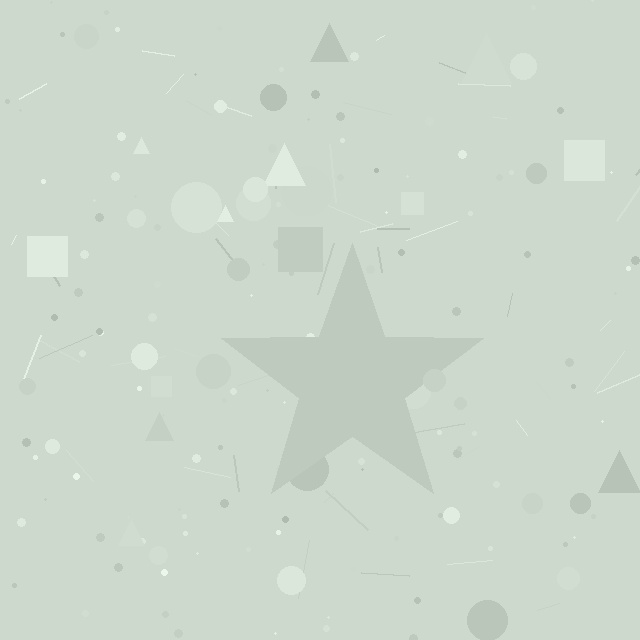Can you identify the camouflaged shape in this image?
The camouflaged shape is a star.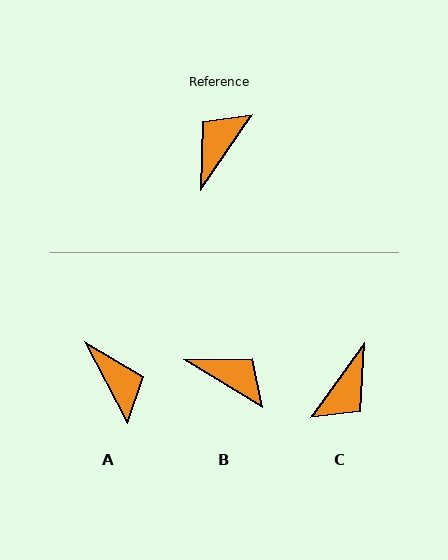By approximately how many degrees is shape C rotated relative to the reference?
Approximately 178 degrees counter-clockwise.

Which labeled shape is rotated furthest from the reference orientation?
C, about 178 degrees away.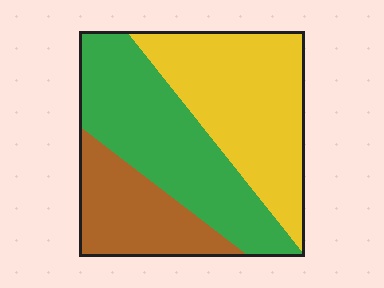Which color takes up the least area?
Brown, at roughly 20%.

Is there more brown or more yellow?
Yellow.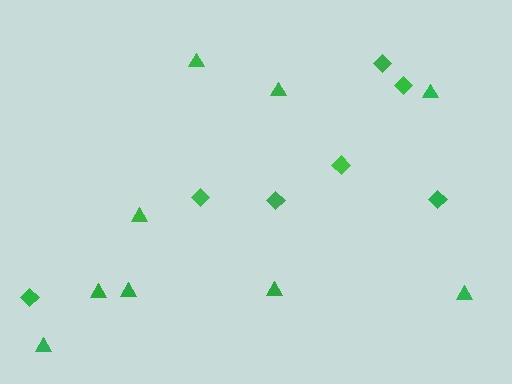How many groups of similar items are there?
There are 2 groups: one group of diamonds (7) and one group of triangles (9).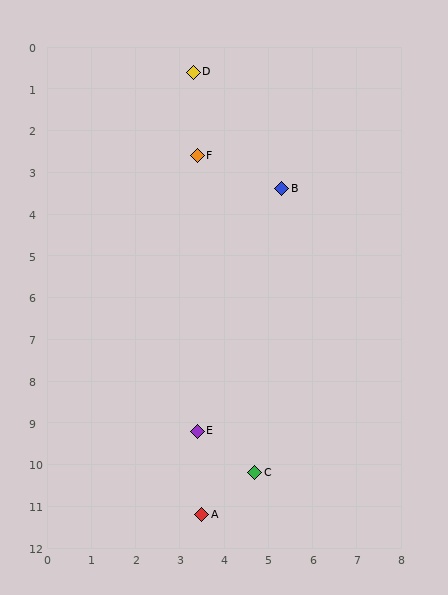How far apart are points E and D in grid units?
Points E and D are about 8.6 grid units apart.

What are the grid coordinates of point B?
Point B is at approximately (5.3, 3.4).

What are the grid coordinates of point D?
Point D is at approximately (3.3, 0.6).